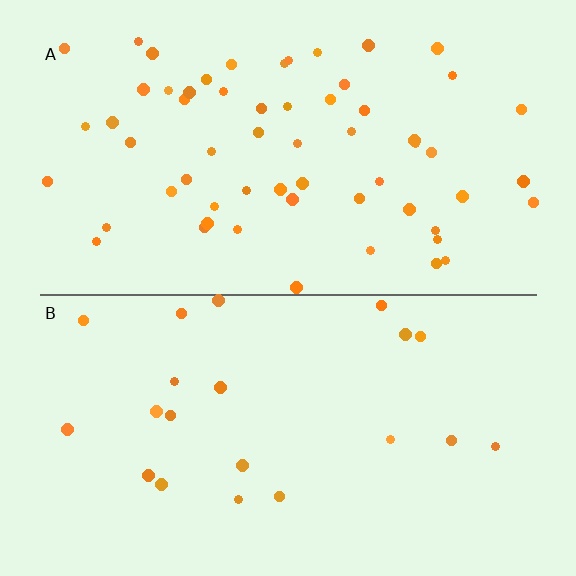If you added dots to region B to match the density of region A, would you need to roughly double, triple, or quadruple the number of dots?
Approximately triple.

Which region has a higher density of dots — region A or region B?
A (the top).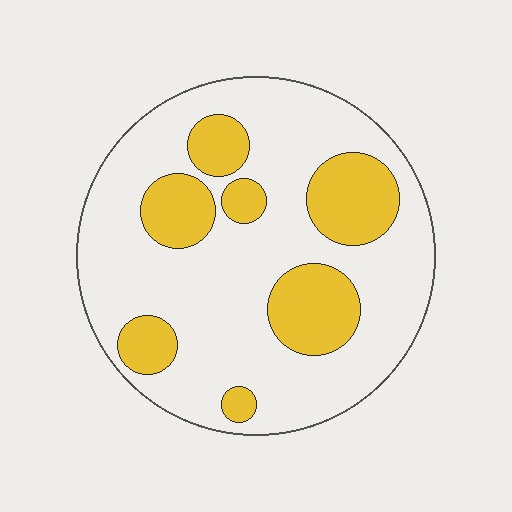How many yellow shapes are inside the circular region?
7.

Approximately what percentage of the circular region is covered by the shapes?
Approximately 25%.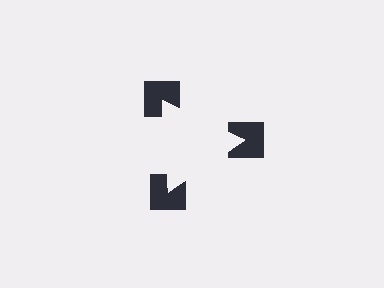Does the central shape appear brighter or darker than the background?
It typically appears slightly brighter than the background, even though no actual brightness change is drawn.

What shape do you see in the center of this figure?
An illusory triangle — its edges are inferred from the aligned wedge cuts in the notched squares, not physically drawn.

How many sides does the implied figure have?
3 sides.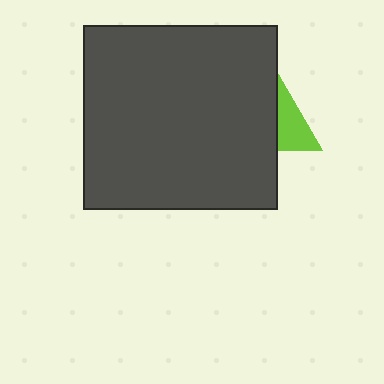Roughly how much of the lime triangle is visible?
A small part of it is visible (roughly 40%).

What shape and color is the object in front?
The object in front is a dark gray rectangle.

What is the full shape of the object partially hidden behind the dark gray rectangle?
The partially hidden object is a lime triangle.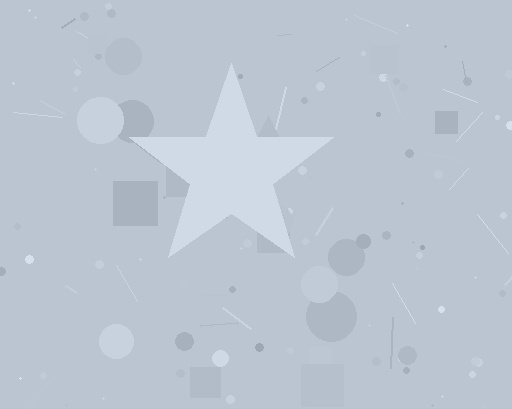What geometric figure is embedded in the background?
A star is embedded in the background.